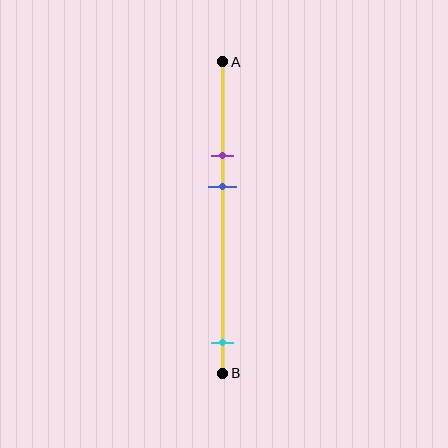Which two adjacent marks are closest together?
The purple and blue marks are the closest adjacent pair.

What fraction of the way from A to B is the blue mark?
The blue mark is approximately 40% (0.4) of the way from A to B.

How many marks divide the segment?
There are 3 marks dividing the segment.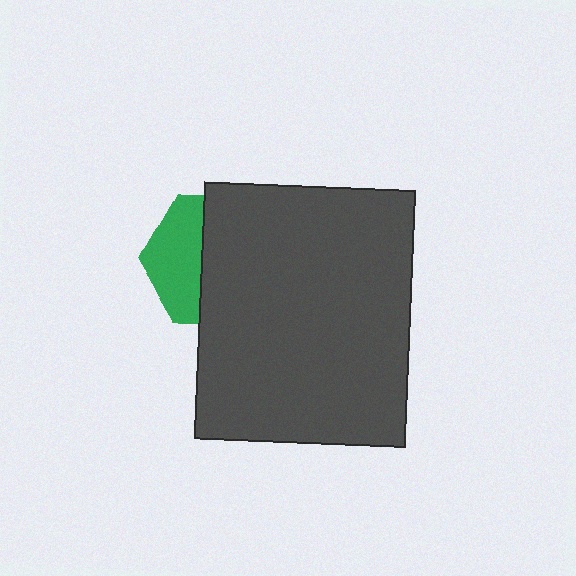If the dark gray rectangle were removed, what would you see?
You would see the complete green hexagon.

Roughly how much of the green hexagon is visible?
A small part of it is visible (roughly 40%).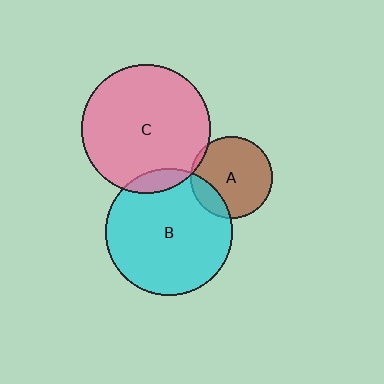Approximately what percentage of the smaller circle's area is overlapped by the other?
Approximately 15%.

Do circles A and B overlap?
Yes.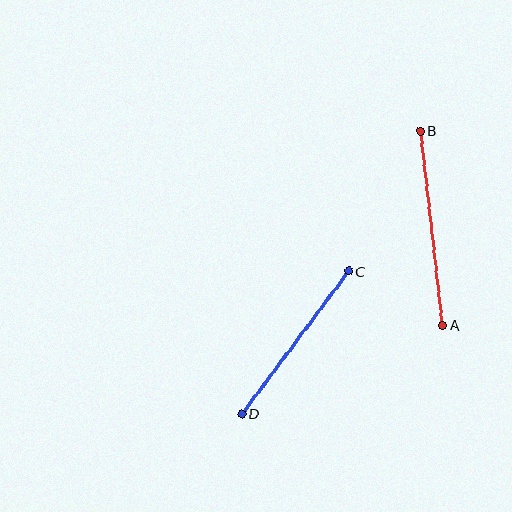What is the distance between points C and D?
The distance is approximately 178 pixels.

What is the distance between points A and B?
The distance is approximately 196 pixels.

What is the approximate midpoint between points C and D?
The midpoint is at approximately (295, 342) pixels.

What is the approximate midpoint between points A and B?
The midpoint is at approximately (431, 228) pixels.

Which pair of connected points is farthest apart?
Points A and B are farthest apart.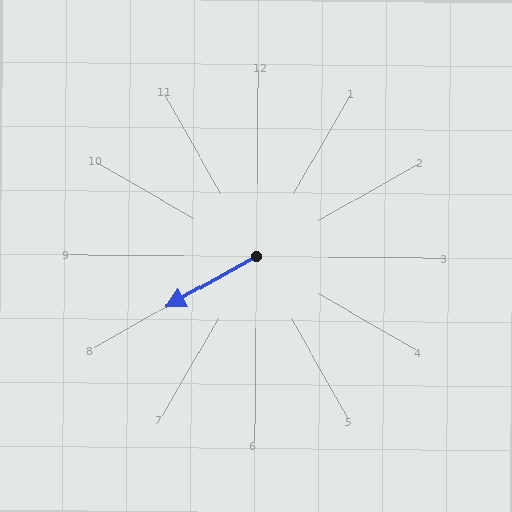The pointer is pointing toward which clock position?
Roughly 8 o'clock.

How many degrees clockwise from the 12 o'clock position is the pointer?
Approximately 240 degrees.